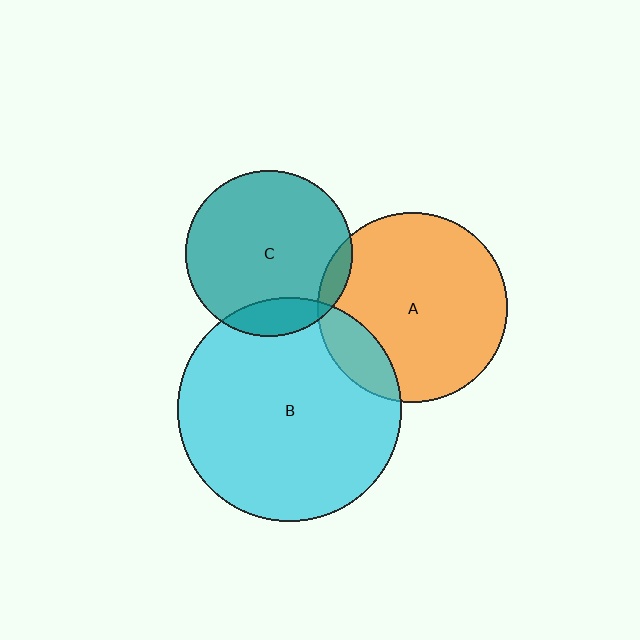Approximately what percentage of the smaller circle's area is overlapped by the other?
Approximately 15%.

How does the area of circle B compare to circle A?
Approximately 1.4 times.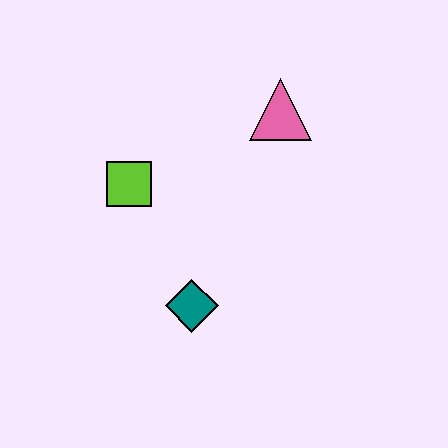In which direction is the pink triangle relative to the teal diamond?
The pink triangle is above the teal diamond.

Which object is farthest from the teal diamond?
The pink triangle is farthest from the teal diamond.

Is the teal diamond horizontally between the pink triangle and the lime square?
Yes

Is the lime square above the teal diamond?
Yes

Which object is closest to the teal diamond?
The lime square is closest to the teal diamond.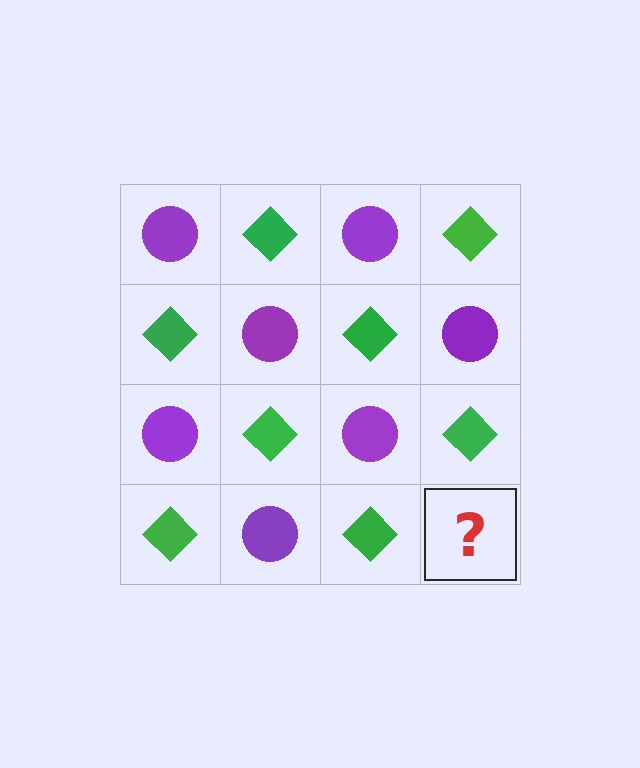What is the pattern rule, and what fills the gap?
The rule is that it alternates purple circle and green diamond in a checkerboard pattern. The gap should be filled with a purple circle.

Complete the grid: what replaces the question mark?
The question mark should be replaced with a purple circle.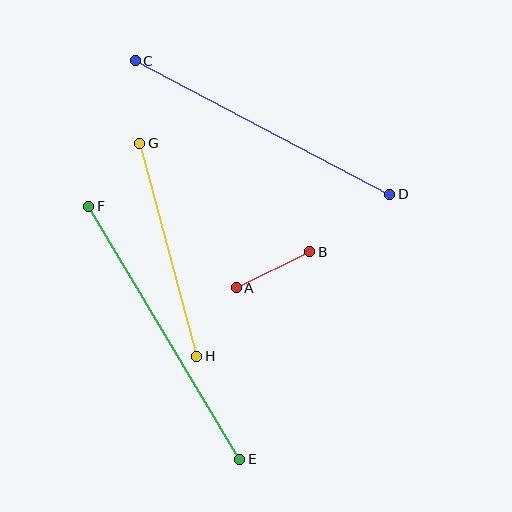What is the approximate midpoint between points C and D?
The midpoint is at approximately (262, 128) pixels.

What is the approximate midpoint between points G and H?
The midpoint is at approximately (168, 250) pixels.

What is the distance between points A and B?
The distance is approximately 82 pixels.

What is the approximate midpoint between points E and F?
The midpoint is at approximately (164, 333) pixels.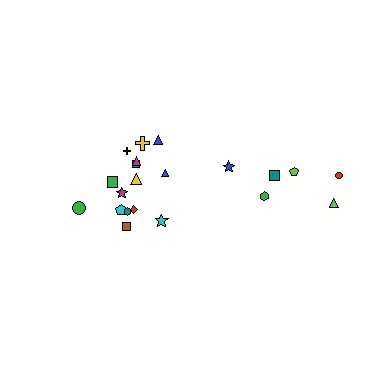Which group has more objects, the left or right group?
The left group.